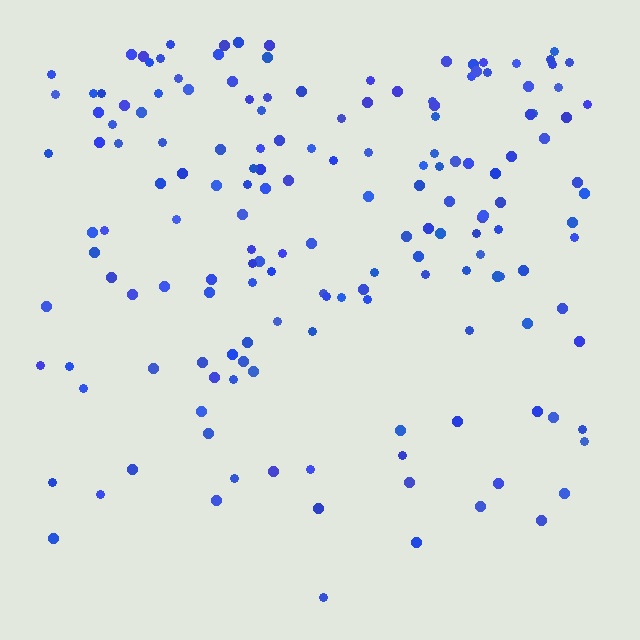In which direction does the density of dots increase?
From bottom to top, with the top side densest.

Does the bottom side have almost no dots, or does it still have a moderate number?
Still a moderate number, just noticeably fewer than the top.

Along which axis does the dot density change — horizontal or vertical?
Vertical.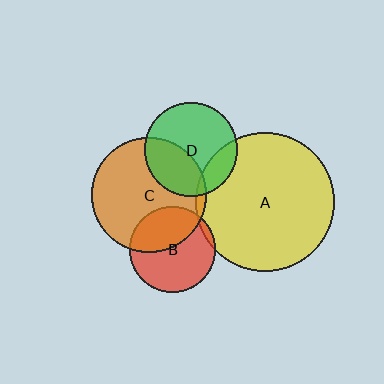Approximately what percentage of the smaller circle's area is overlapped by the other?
Approximately 20%.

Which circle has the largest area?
Circle A (yellow).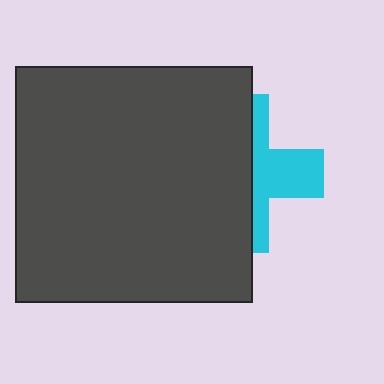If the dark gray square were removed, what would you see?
You would see the complete cyan cross.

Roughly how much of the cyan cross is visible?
A small part of it is visible (roughly 39%).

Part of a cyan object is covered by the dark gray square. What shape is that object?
It is a cross.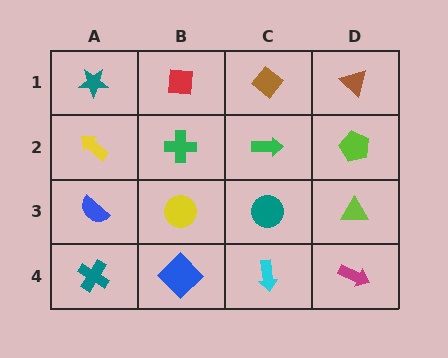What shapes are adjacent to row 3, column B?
A green cross (row 2, column B), a blue diamond (row 4, column B), a blue semicircle (row 3, column A), a teal circle (row 3, column C).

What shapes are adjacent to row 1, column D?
A lime pentagon (row 2, column D), a brown diamond (row 1, column C).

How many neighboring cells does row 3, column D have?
3.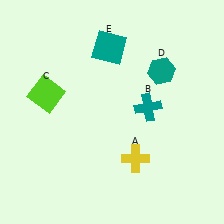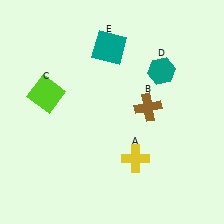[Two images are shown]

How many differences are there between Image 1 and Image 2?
There is 1 difference between the two images.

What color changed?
The cross (B) changed from teal in Image 1 to brown in Image 2.